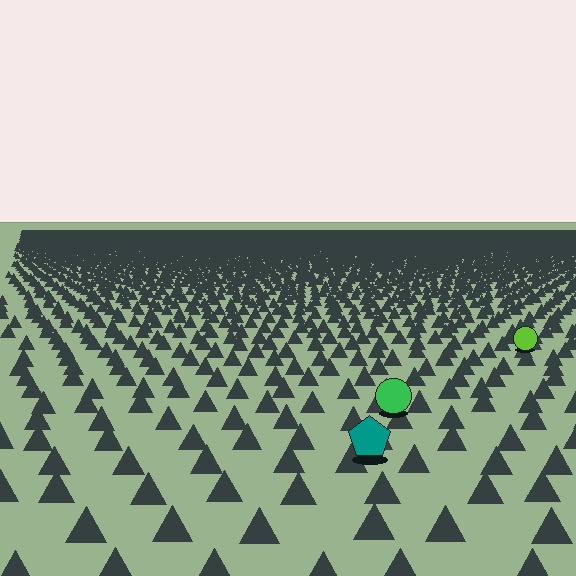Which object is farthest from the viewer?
The lime circle is farthest from the viewer. It appears smaller and the ground texture around it is denser.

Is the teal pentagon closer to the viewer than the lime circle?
Yes. The teal pentagon is closer — you can tell from the texture gradient: the ground texture is coarser near it.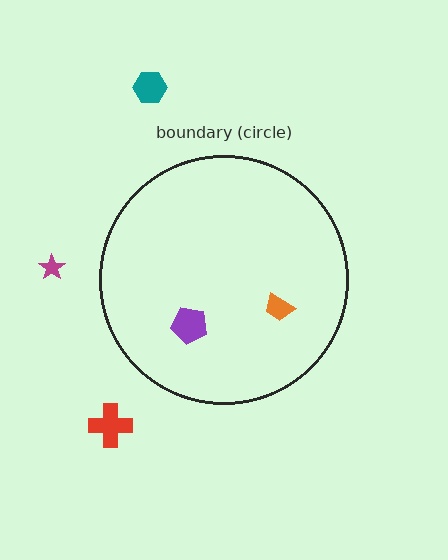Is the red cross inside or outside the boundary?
Outside.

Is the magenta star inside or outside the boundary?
Outside.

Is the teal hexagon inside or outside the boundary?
Outside.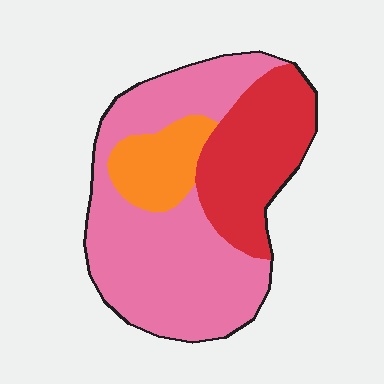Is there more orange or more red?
Red.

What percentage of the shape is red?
Red takes up between a sixth and a third of the shape.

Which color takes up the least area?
Orange, at roughly 15%.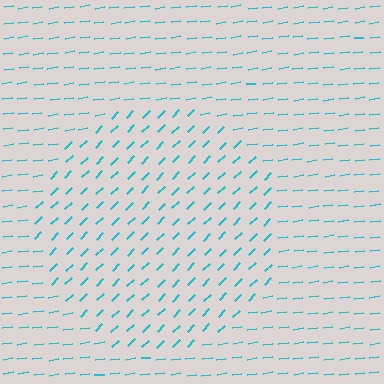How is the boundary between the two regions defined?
The boundary is defined purely by a change in line orientation (approximately 37 degrees difference). All lines are the same color and thickness.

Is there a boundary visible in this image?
Yes, there is a texture boundary formed by a change in line orientation.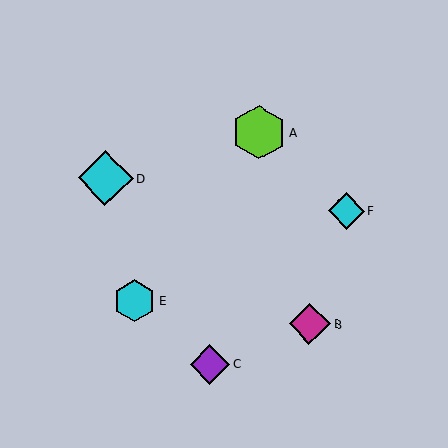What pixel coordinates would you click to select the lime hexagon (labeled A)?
Click at (259, 132) to select the lime hexagon A.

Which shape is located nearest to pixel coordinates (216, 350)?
The purple diamond (labeled C) at (210, 364) is nearest to that location.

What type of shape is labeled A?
Shape A is a lime hexagon.